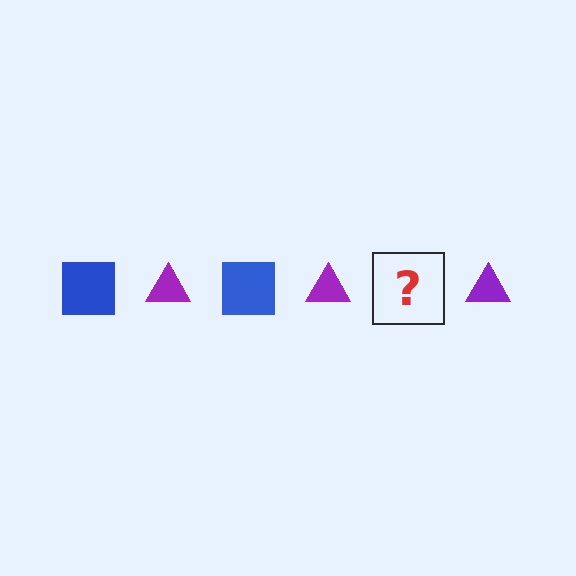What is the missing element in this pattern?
The missing element is a blue square.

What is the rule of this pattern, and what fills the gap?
The rule is that the pattern alternates between blue square and purple triangle. The gap should be filled with a blue square.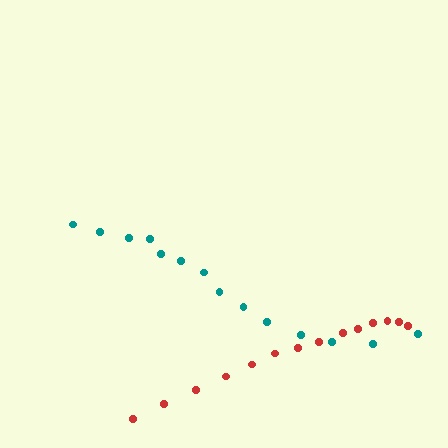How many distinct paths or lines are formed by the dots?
There are 2 distinct paths.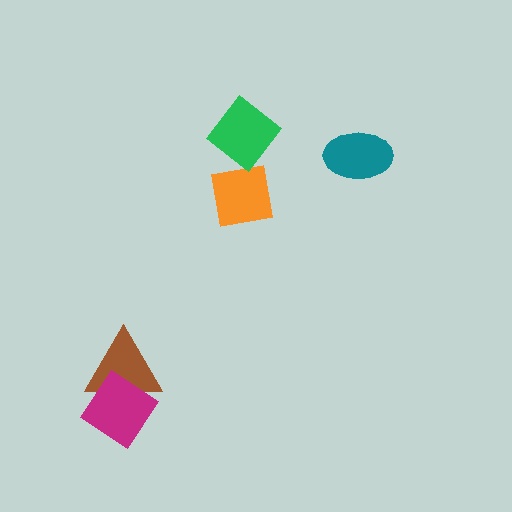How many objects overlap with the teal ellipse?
0 objects overlap with the teal ellipse.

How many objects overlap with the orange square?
0 objects overlap with the orange square.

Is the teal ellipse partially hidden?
No, no other shape covers it.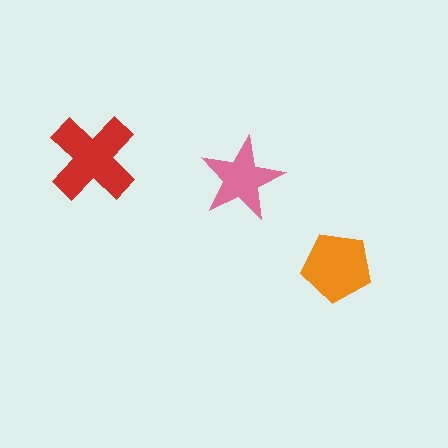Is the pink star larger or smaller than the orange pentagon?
Smaller.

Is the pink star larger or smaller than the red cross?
Smaller.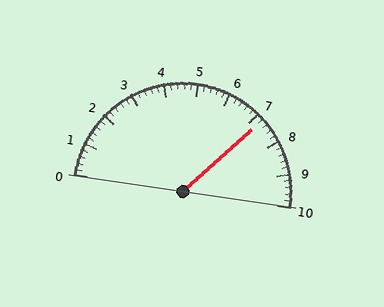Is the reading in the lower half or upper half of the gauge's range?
The reading is in the upper half of the range (0 to 10).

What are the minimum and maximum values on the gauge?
The gauge ranges from 0 to 10.